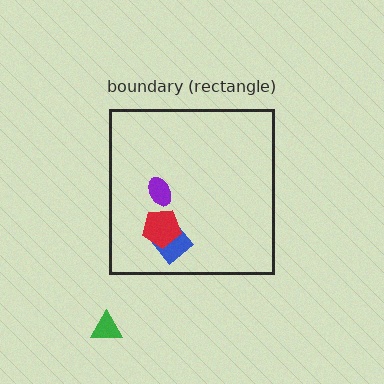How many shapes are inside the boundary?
3 inside, 1 outside.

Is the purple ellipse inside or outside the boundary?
Inside.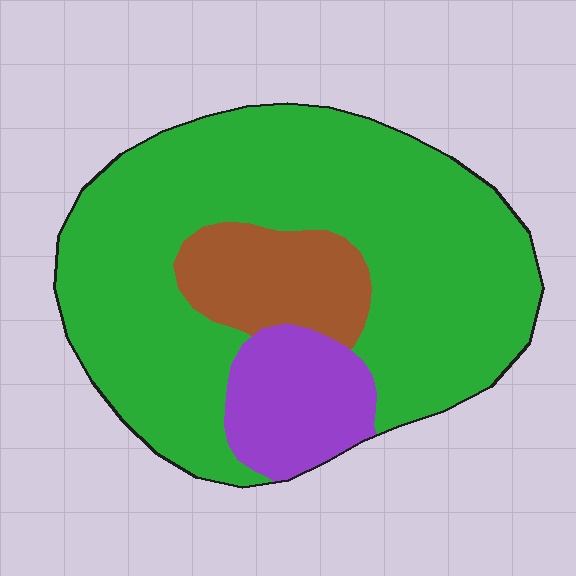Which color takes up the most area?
Green, at roughly 75%.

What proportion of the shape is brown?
Brown covers 13% of the shape.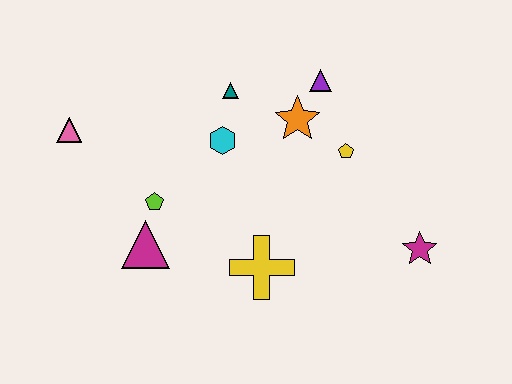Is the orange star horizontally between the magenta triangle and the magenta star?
Yes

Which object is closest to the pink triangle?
The lime pentagon is closest to the pink triangle.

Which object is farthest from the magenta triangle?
The magenta star is farthest from the magenta triangle.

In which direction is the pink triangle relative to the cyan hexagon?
The pink triangle is to the left of the cyan hexagon.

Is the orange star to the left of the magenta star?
Yes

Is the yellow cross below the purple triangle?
Yes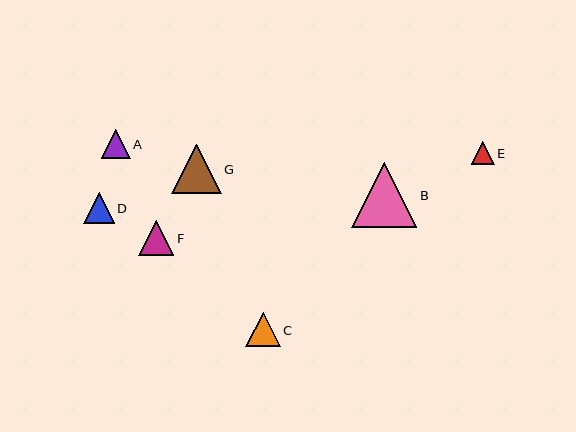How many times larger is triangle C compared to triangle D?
Triangle C is approximately 1.1 times the size of triangle D.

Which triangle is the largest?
Triangle B is the largest with a size of approximately 65 pixels.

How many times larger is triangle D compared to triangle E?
Triangle D is approximately 1.3 times the size of triangle E.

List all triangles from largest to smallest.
From largest to smallest: B, G, F, C, D, A, E.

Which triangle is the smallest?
Triangle E is the smallest with a size of approximately 23 pixels.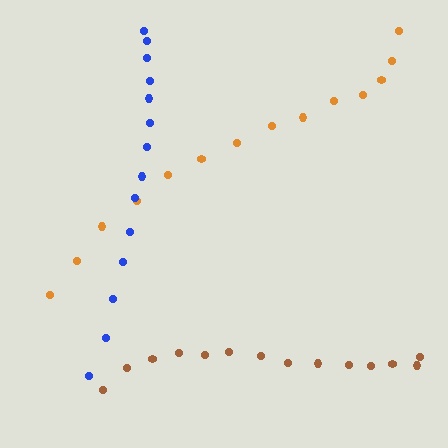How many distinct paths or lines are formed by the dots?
There are 3 distinct paths.